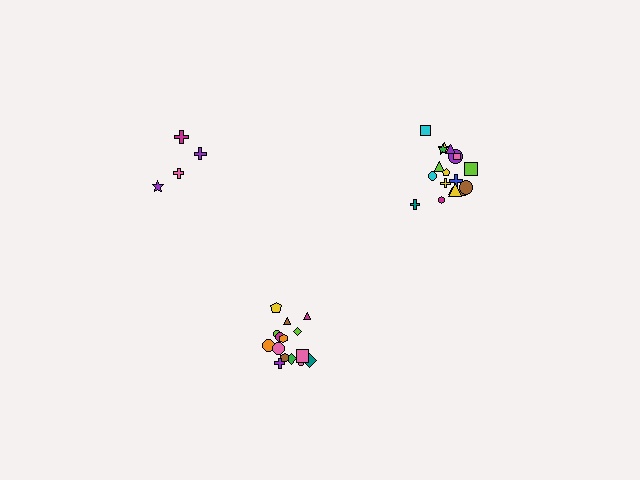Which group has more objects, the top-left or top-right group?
The top-right group.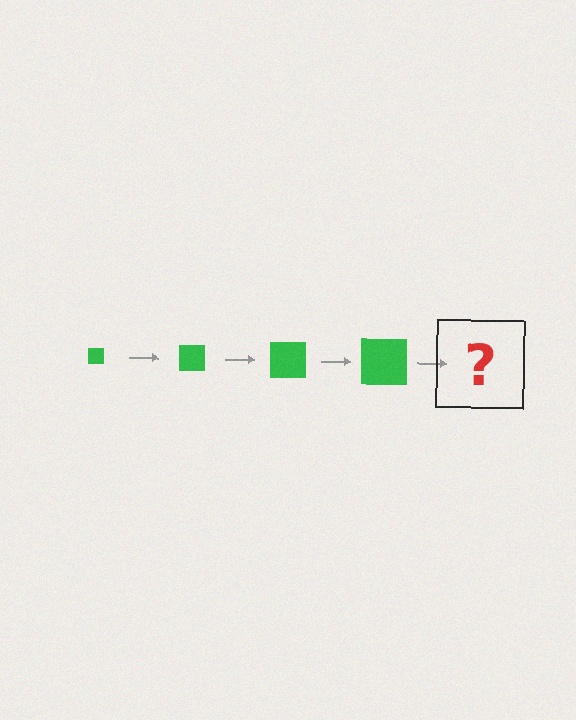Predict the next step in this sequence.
The next step is a green square, larger than the previous one.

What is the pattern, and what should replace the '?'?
The pattern is that the square gets progressively larger each step. The '?' should be a green square, larger than the previous one.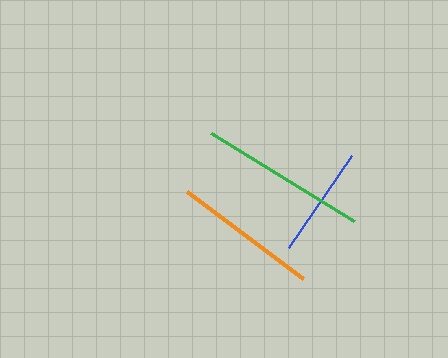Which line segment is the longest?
The green line is the longest at approximately 168 pixels.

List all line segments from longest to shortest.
From longest to shortest: green, orange, blue.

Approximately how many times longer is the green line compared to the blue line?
The green line is approximately 1.5 times the length of the blue line.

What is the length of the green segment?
The green segment is approximately 168 pixels long.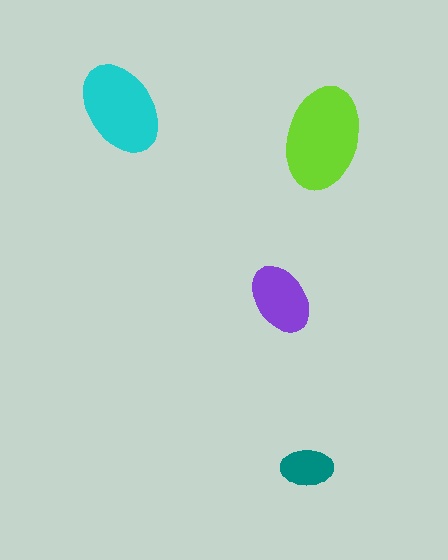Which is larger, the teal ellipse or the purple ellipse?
The purple one.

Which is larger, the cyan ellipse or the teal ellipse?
The cyan one.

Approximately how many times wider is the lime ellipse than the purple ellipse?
About 1.5 times wider.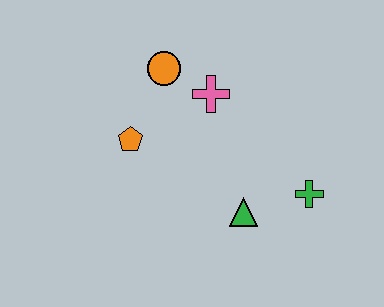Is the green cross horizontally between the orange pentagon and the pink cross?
No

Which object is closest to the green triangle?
The green cross is closest to the green triangle.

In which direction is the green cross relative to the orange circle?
The green cross is to the right of the orange circle.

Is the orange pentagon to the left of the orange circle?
Yes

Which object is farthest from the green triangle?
The orange circle is farthest from the green triangle.